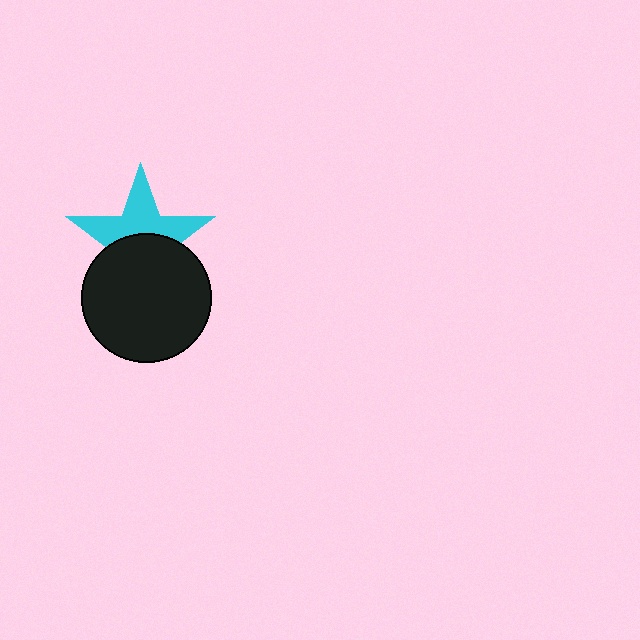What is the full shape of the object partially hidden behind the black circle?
The partially hidden object is a cyan star.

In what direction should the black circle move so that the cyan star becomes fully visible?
The black circle should move down. That is the shortest direction to clear the overlap and leave the cyan star fully visible.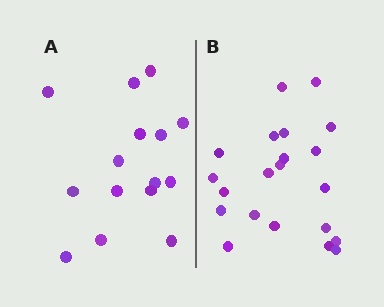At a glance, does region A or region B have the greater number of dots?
Region B (the right region) has more dots.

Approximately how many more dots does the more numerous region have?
Region B has about 6 more dots than region A.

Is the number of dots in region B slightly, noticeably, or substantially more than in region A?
Region B has noticeably more, but not dramatically so. The ratio is roughly 1.4 to 1.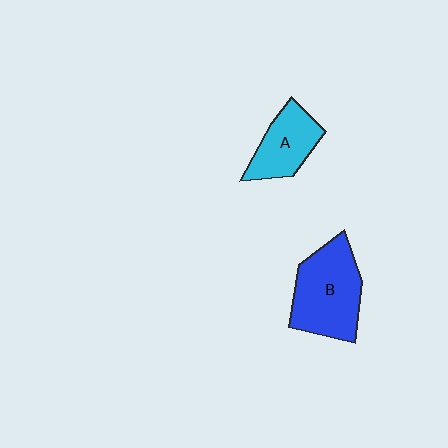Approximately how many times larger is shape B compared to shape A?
Approximately 1.5 times.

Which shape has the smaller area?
Shape A (cyan).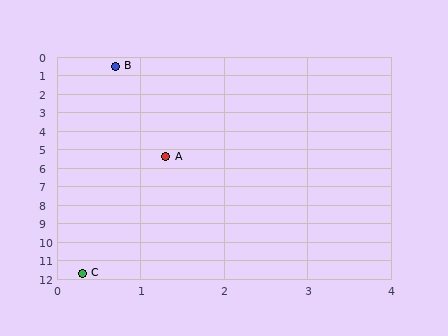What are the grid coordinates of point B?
Point B is at approximately (0.7, 0.5).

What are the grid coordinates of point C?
Point C is at approximately (0.3, 11.7).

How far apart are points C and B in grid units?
Points C and B are about 11.2 grid units apart.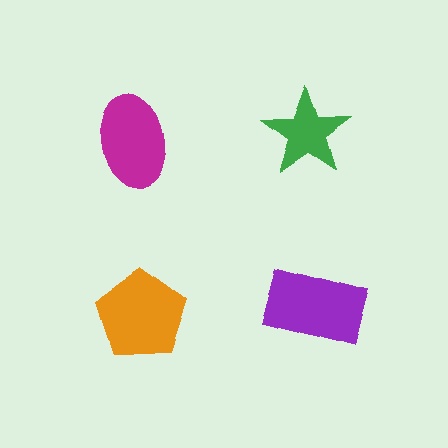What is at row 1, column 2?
A green star.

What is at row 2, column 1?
An orange pentagon.